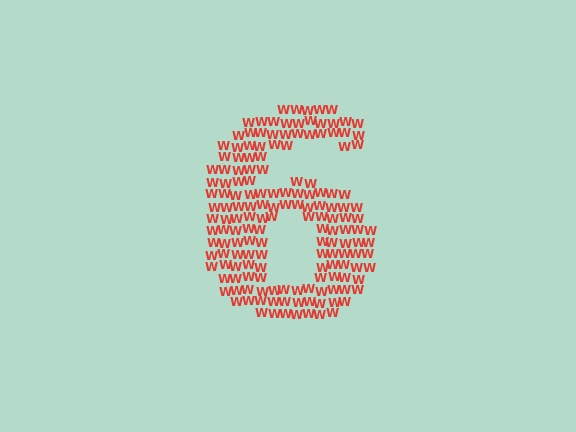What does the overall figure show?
The overall figure shows the digit 6.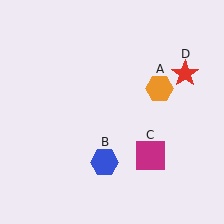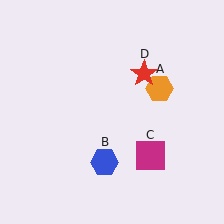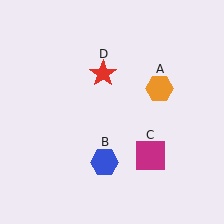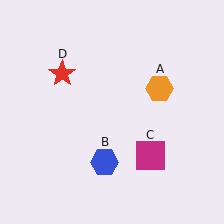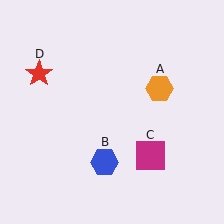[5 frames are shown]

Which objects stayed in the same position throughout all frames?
Orange hexagon (object A) and blue hexagon (object B) and magenta square (object C) remained stationary.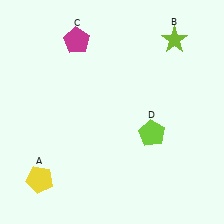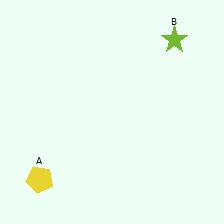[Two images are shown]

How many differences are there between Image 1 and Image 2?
There are 2 differences between the two images.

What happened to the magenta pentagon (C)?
The magenta pentagon (C) was removed in Image 2. It was in the top-left area of Image 1.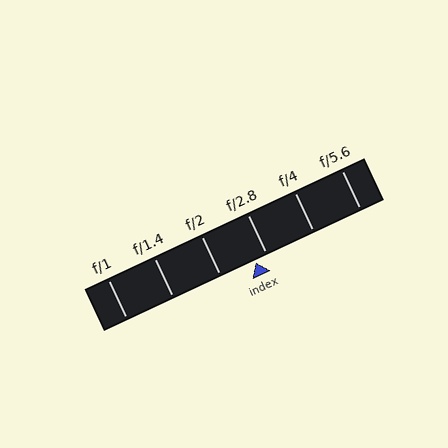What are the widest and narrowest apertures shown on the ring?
The widest aperture shown is f/1 and the narrowest is f/5.6.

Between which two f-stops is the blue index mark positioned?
The index mark is between f/2 and f/2.8.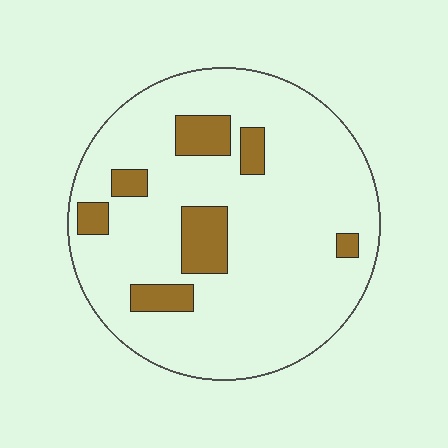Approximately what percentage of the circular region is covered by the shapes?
Approximately 15%.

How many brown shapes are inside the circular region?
7.